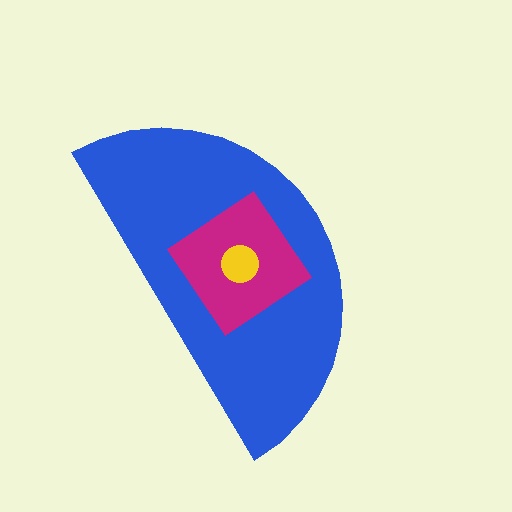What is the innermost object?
The yellow circle.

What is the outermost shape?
The blue semicircle.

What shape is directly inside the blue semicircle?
The magenta diamond.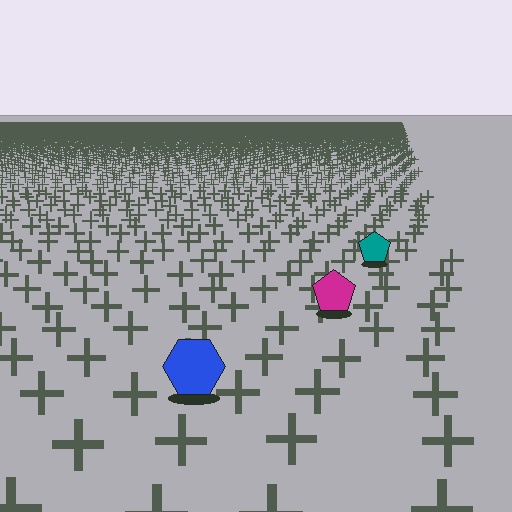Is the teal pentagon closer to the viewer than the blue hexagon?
No. The blue hexagon is closer — you can tell from the texture gradient: the ground texture is coarser near it.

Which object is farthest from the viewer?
The teal pentagon is farthest from the viewer. It appears smaller and the ground texture around it is denser.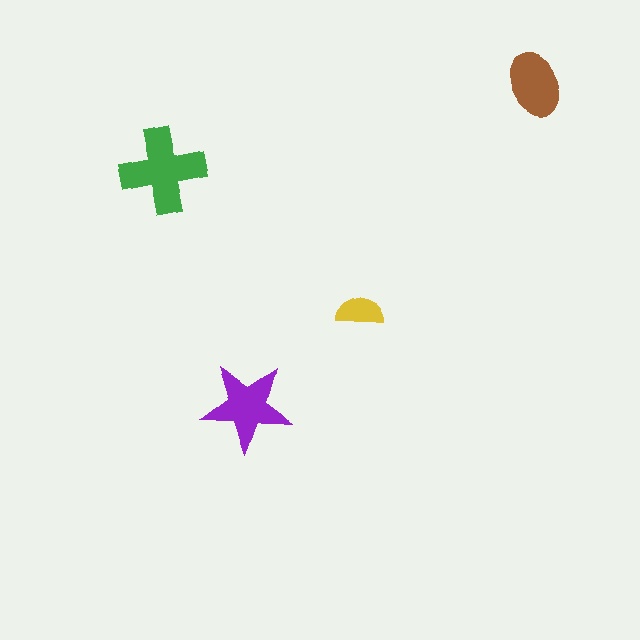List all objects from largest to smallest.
The green cross, the purple star, the brown ellipse, the yellow semicircle.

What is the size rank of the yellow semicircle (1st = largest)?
4th.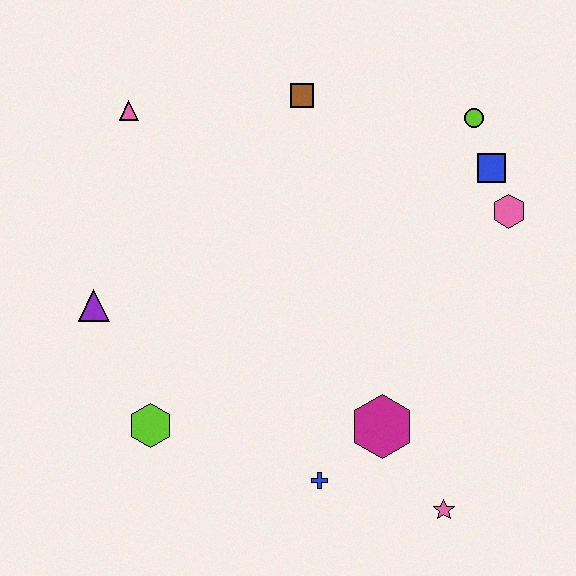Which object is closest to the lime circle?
The blue square is closest to the lime circle.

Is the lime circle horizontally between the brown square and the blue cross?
No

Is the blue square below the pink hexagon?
No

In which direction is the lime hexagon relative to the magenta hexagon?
The lime hexagon is to the left of the magenta hexagon.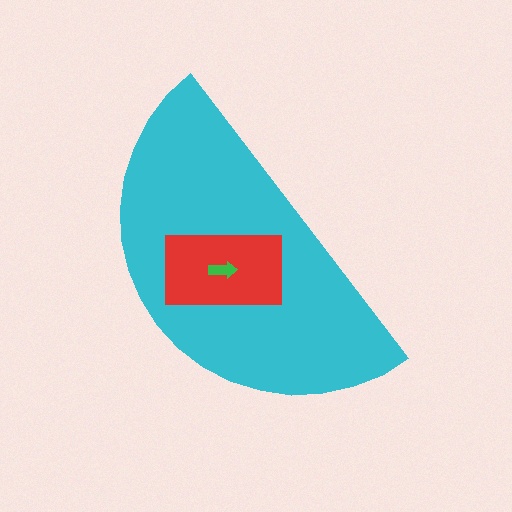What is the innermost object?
The green arrow.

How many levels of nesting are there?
3.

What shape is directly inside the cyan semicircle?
The red rectangle.